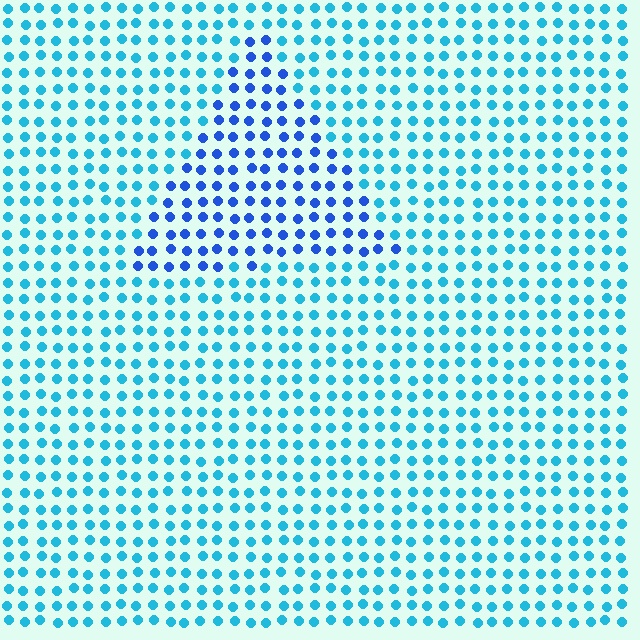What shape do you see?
I see a triangle.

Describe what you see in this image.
The image is filled with small cyan elements in a uniform arrangement. A triangle-shaped region is visible where the elements are tinted to a slightly different hue, forming a subtle color boundary.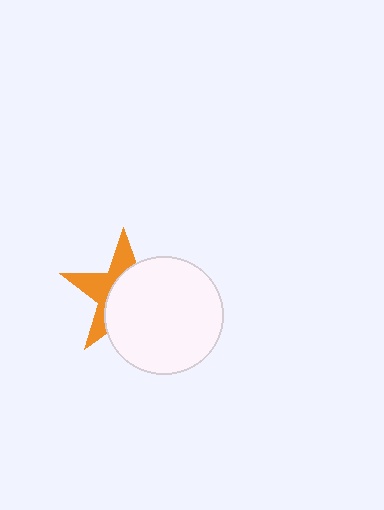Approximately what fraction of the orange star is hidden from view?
Roughly 61% of the orange star is hidden behind the white circle.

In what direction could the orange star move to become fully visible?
The orange star could move toward the upper-left. That would shift it out from behind the white circle entirely.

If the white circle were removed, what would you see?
You would see the complete orange star.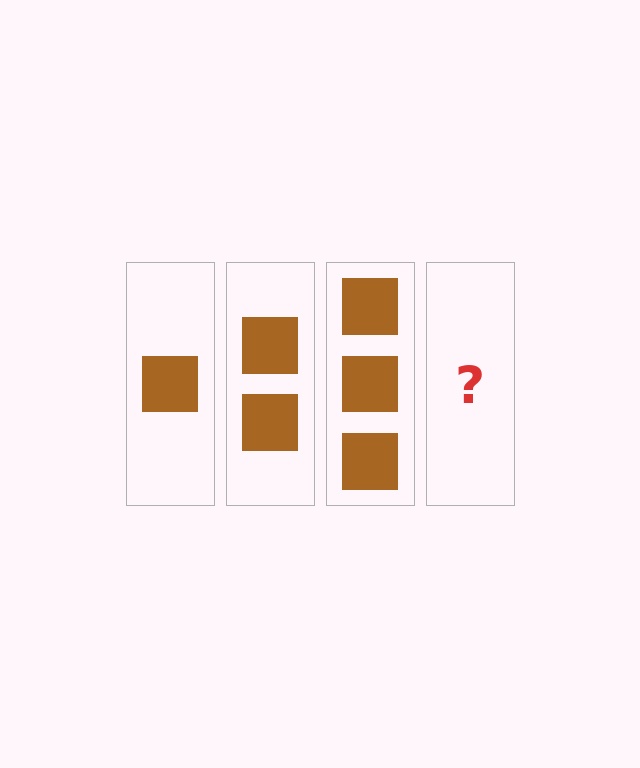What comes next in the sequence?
The next element should be 4 squares.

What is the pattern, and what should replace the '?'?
The pattern is that each step adds one more square. The '?' should be 4 squares.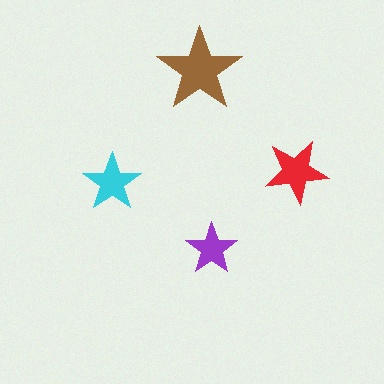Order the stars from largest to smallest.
the brown one, the red one, the cyan one, the purple one.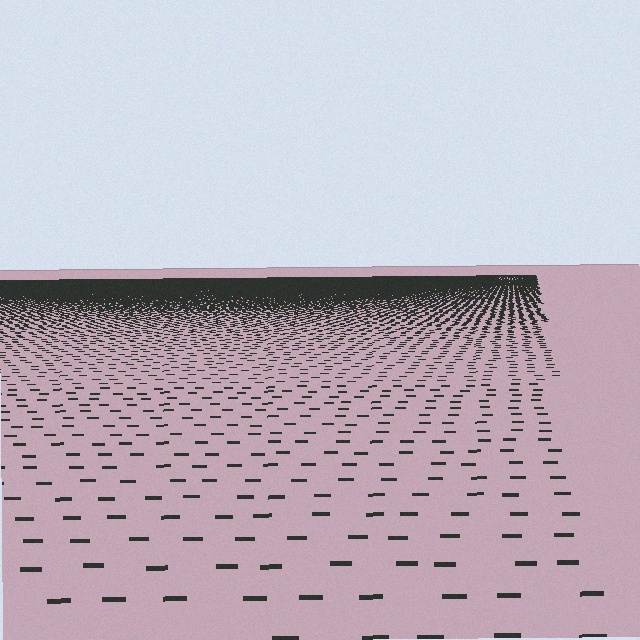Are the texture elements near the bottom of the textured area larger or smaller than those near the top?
Larger. Near the bottom, elements are closer to the viewer and appear at a bigger on-screen size.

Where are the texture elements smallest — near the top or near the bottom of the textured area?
Near the top.